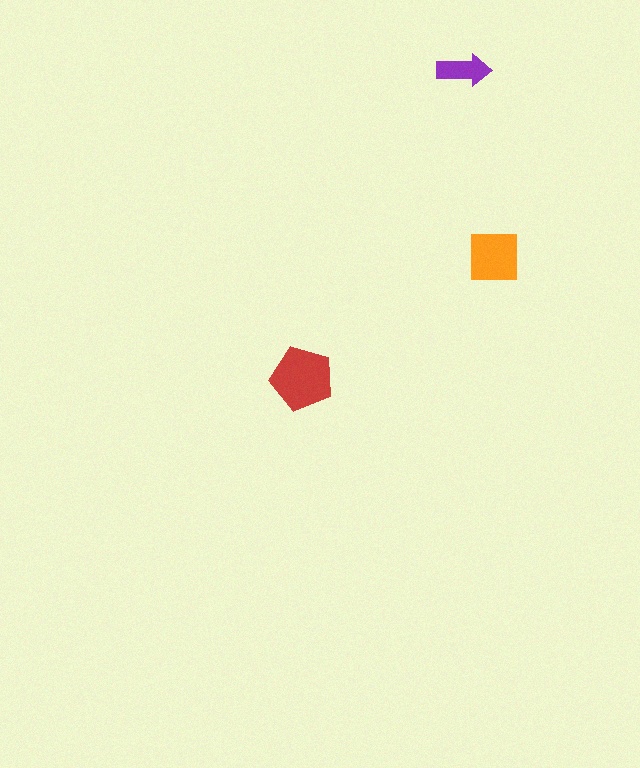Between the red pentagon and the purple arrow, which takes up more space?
The red pentagon.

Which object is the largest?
The red pentagon.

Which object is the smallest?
The purple arrow.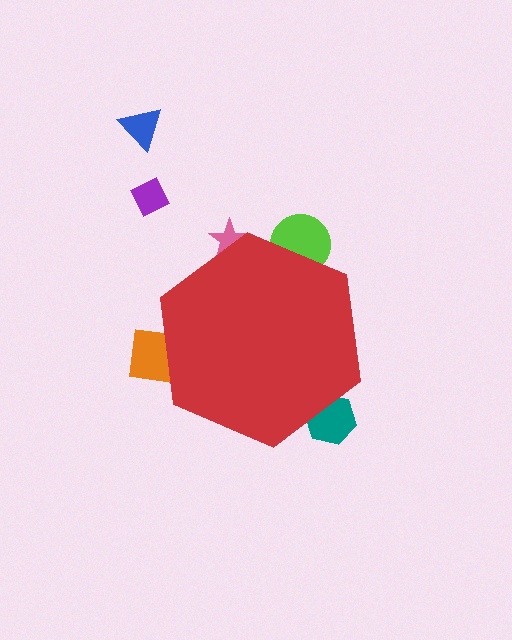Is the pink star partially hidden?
Yes, the pink star is partially hidden behind the red hexagon.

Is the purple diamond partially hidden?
No, the purple diamond is fully visible.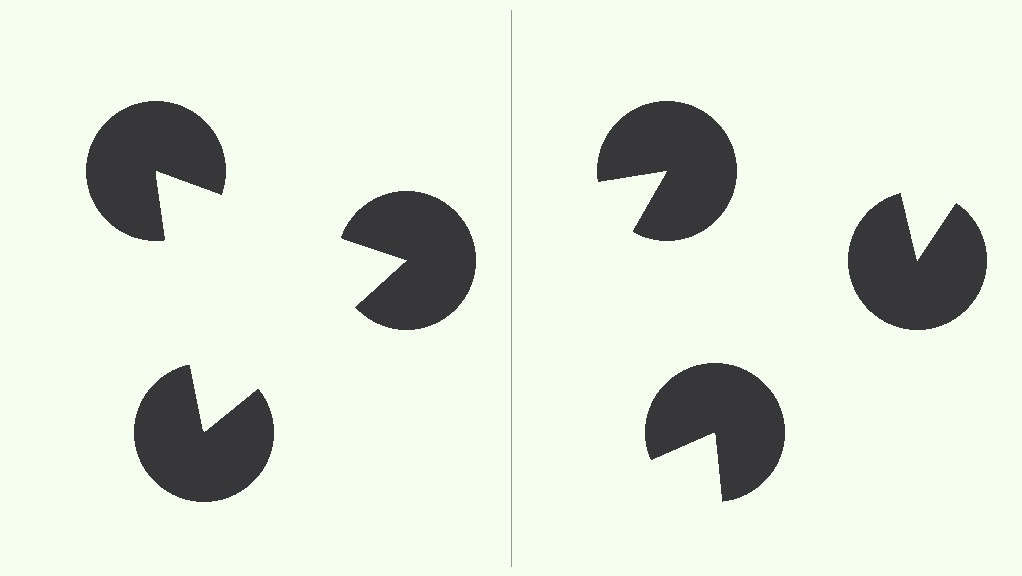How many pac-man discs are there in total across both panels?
6 — 3 on each side.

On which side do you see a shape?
An illusory triangle appears on the left side. On the right side the wedge cuts are rotated, so no coherent shape forms.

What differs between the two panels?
The pac-man discs are positioned identically on both sides; only the wedge orientations differ. On the left they align to a triangle; on the right they are misaligned.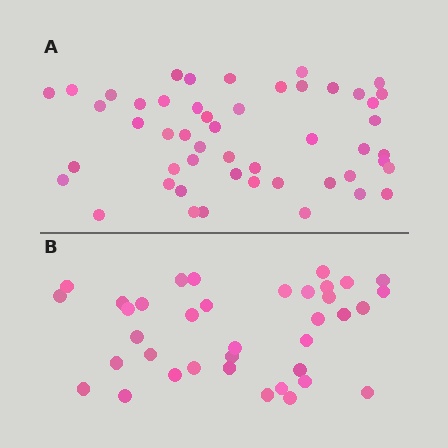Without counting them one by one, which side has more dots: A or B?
Region A (the top region) has more dots.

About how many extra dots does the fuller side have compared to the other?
Region A has approximately 15 more dots than region B.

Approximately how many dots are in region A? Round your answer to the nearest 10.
About 50 dots.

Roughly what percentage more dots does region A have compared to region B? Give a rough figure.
About 35% more.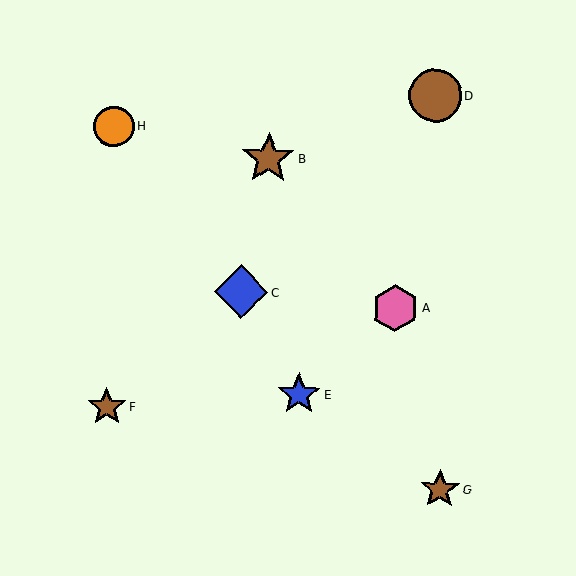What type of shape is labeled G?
Shape G is a brown star.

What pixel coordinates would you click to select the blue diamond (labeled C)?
Click at (241, 292) to select the blue diamond C.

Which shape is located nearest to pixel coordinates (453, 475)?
The brown star (labeled G) at (440, 489) is nearest to that location.